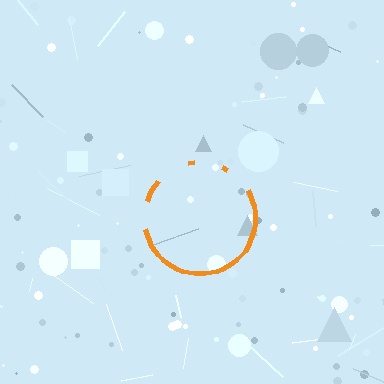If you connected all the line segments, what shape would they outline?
They would outline a circle.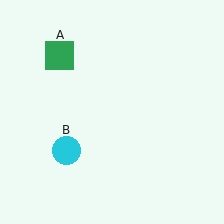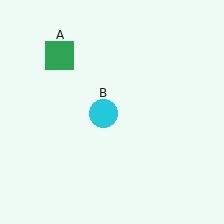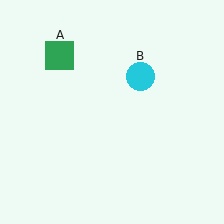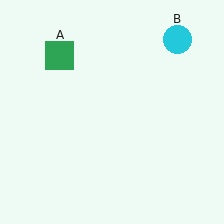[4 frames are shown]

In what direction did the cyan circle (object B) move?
The cyan circle (object B) moved up and to the right.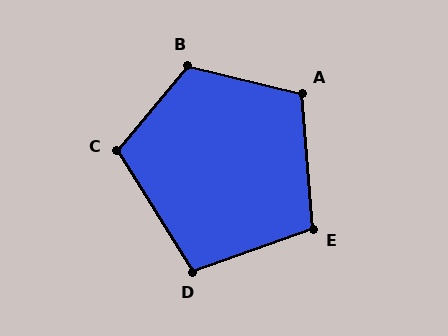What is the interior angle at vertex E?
Approximately 105 degrees (obtuse).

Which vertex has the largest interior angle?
B, at approximately 116 degrees.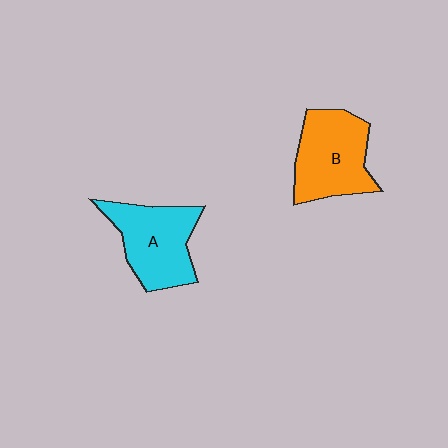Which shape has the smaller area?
Shape A (cyan).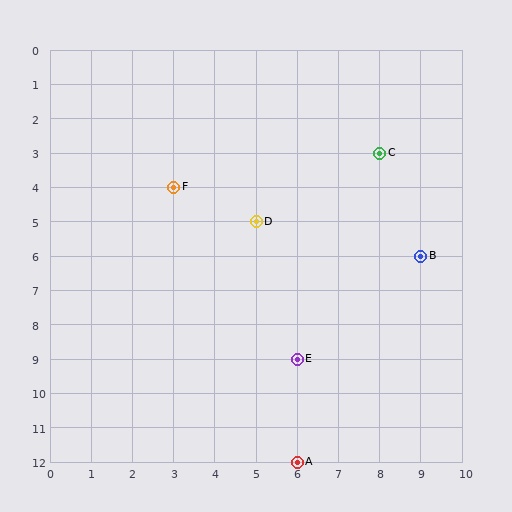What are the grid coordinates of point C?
Point C is at grid coordinates (8, 3).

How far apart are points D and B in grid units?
Points D and B are 4 columns and 1 row apart (about 4.1 grid units diagonally).